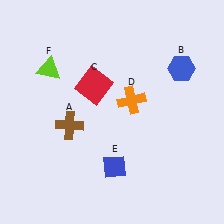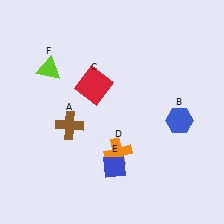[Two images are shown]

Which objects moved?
The objects that moved are: the blue hexagon (B), the orange cross (D).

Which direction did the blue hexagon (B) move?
The blue hexagon (B) moved down.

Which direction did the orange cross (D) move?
The orange cross (D) moved down.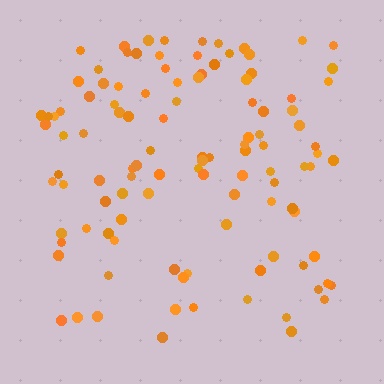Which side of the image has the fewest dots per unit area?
The bottom.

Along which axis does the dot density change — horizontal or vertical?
Vertical.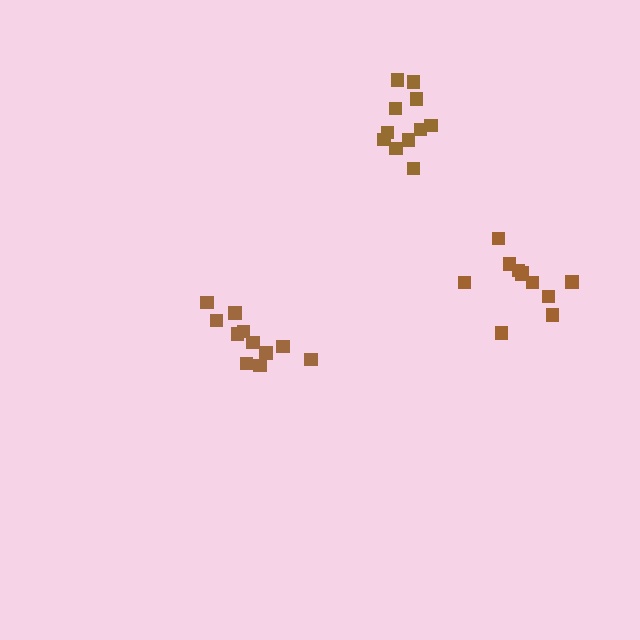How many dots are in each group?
Group 1: 11 dots, Group 2: 11 dots, Group 3: 11 dots (33 total).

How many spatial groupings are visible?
There are 3 spatial groupings.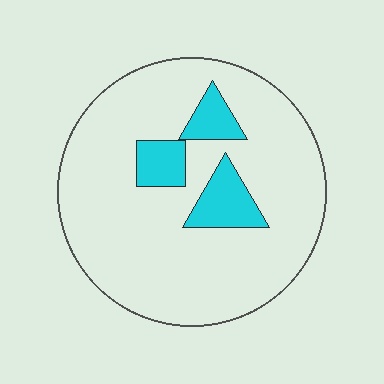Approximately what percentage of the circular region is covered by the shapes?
Approximately 15%.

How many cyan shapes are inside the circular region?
3.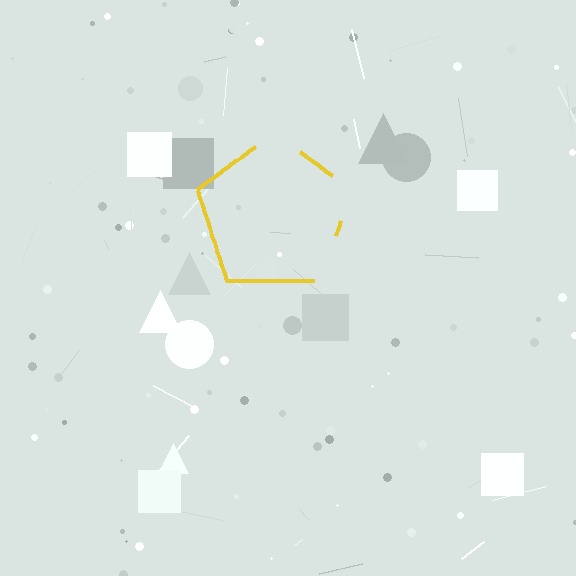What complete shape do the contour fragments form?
The contour fragments form a pentagon.